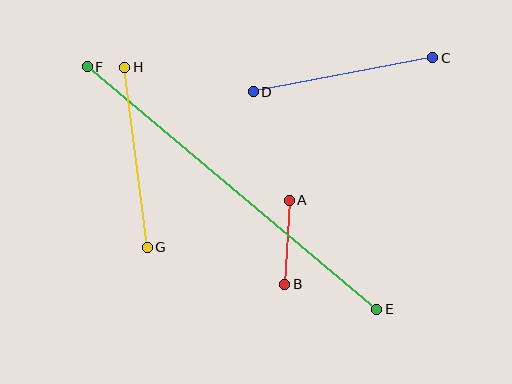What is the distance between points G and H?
The distance is approximately 181 pixels.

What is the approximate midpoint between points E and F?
The midpoint is at approximately (232, 188) pixels.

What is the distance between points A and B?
The distance is approximately 84 pixels.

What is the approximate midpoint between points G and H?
The midpoint is at approximately (136, 157) pixels.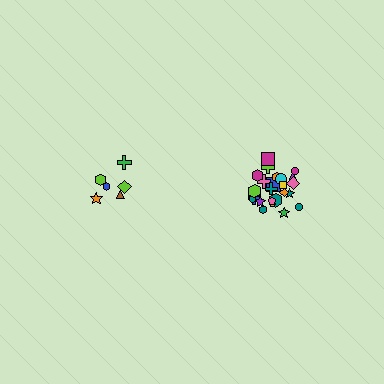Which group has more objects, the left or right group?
The right group.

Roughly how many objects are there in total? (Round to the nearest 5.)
Roughly 30 objects in total.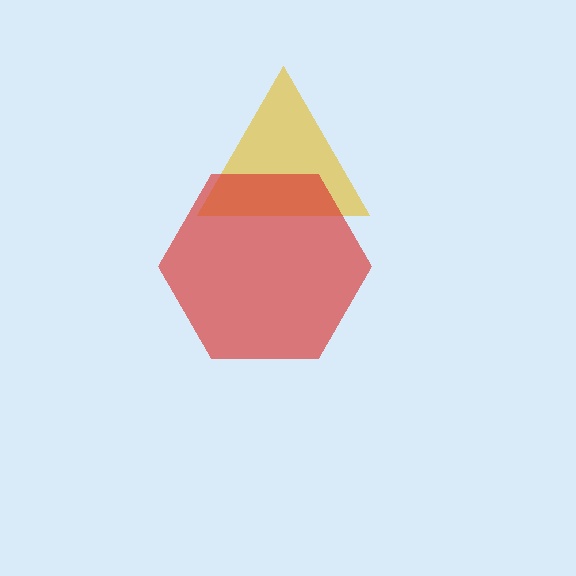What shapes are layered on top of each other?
The layered shapes are: a yellow triangle, a red hexagon.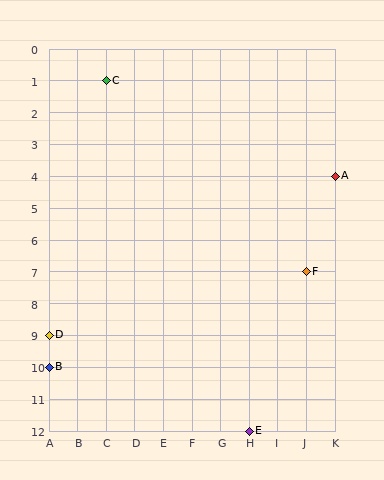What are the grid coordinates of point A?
Point A is at grid coordinates (K, 4).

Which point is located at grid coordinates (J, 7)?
Point F is at (J, 7).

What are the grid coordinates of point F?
Point F is at grid coordinates (J, 7).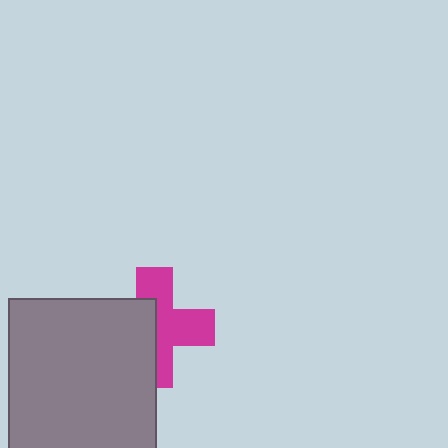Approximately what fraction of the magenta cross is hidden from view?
Roughly 46% of the magenta cross is hidden behind the gray rectangle.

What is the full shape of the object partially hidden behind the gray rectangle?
The partially hidden object is a magenta cross.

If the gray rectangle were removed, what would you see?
You would see the complete magenta cross.